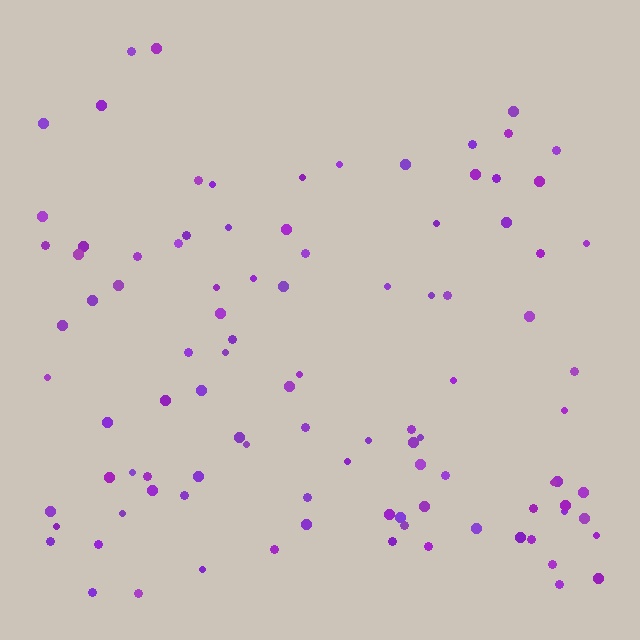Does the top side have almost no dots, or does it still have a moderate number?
Still a moderate number, just noticeably fewer than the bottom.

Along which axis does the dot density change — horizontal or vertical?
Vertical.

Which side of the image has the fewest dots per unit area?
The top.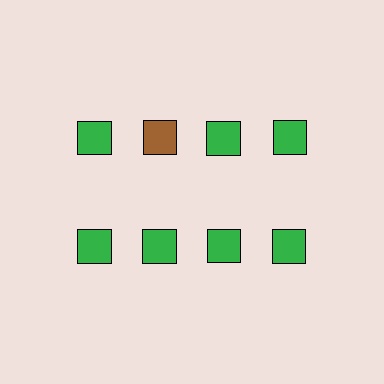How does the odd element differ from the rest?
It has a different color: brown instead of green.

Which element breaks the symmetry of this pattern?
The brown square in the top row, second from left column breaks the symmetry. All other shapes are green squares.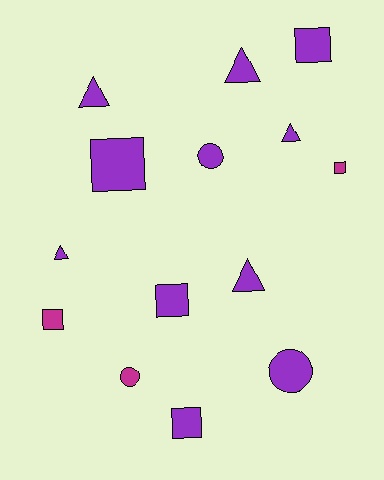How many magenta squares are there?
There are 2 magenta squares.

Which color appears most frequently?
Purple, with 11 objects.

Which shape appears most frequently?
Square, with 6 objects.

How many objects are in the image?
There are 14 objects.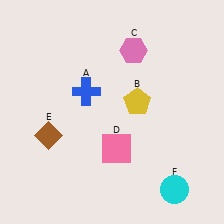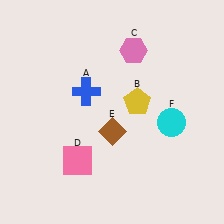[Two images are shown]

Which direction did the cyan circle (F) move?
The cyan circle (F) moved up.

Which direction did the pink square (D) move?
The pink square (D) moved left.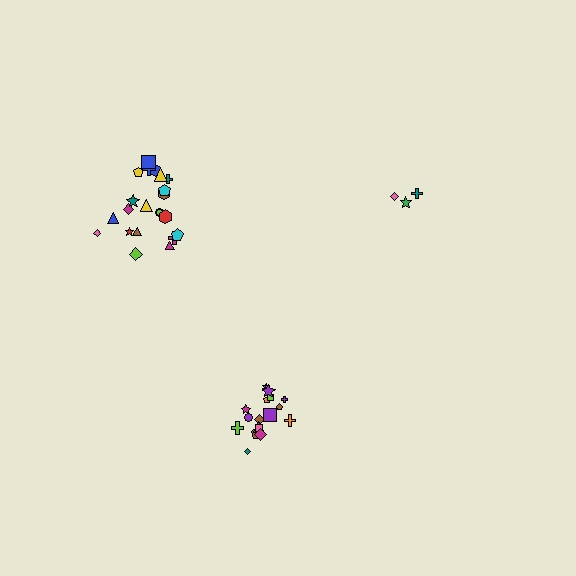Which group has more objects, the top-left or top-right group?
The top-left group.